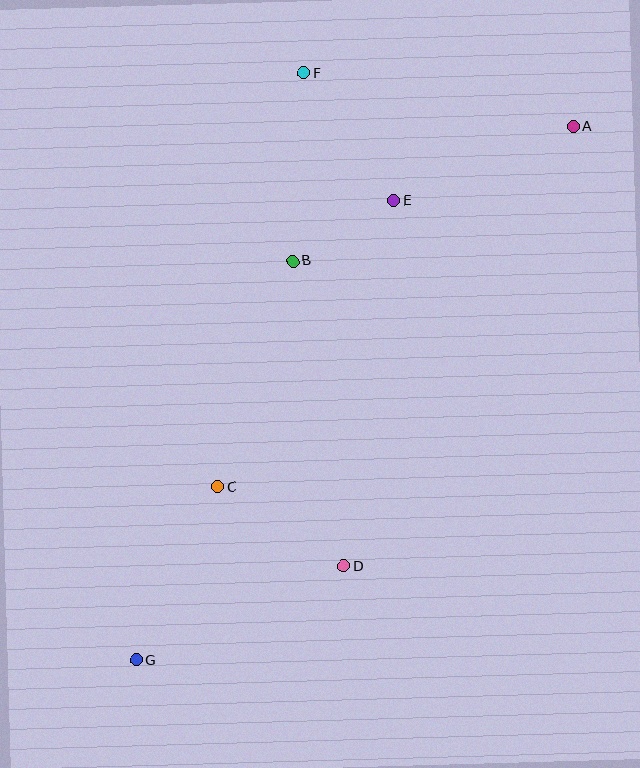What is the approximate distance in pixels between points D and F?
The distance between D and F is approximately 495 pixels.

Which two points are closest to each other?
Points B and E are closest to each other.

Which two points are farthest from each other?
Points A and G are farthest from each other.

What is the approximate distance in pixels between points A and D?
The distance between A and D is approximately 496 pixels.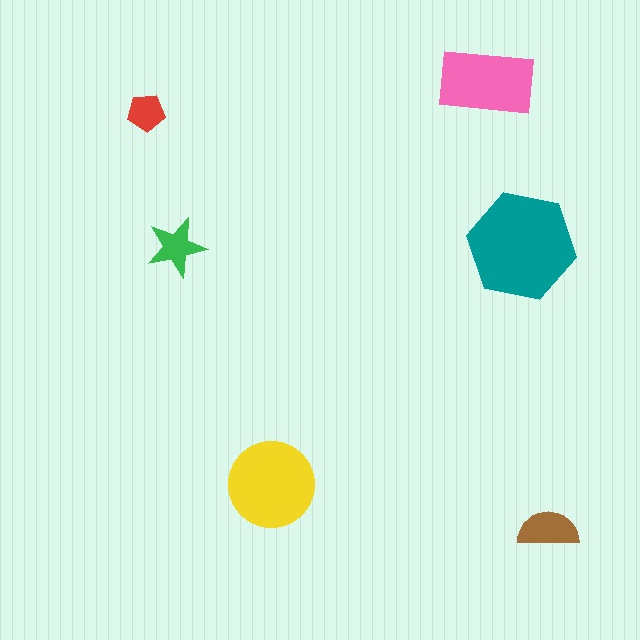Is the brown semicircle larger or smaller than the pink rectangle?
Smaller.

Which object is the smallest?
The red pentagon.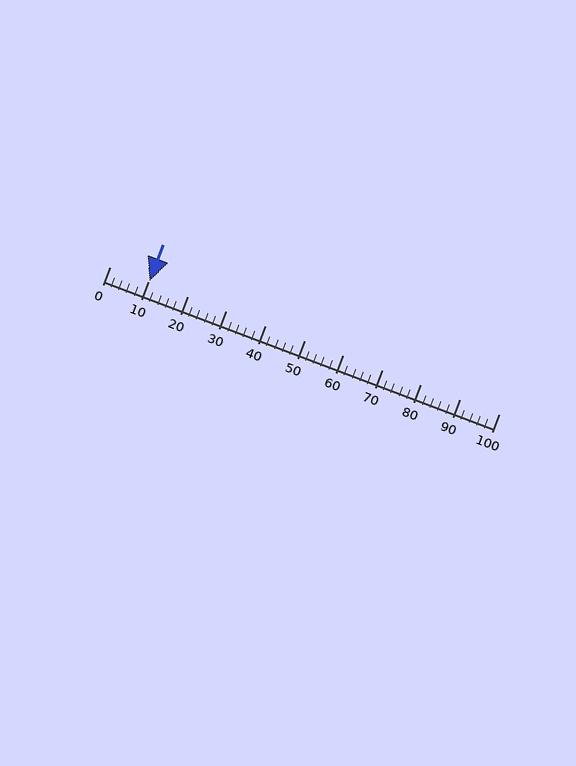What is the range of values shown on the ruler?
The ruler shows values from 0 to 100.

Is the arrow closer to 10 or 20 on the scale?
The arrow is closer to 10.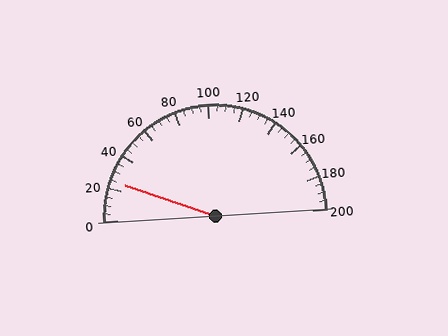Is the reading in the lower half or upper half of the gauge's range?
The reading is in the lower half of the range (0 to 200).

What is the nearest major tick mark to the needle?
The nearest major tick mark is 20.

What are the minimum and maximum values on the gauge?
The gauge ranges from 0 to 200.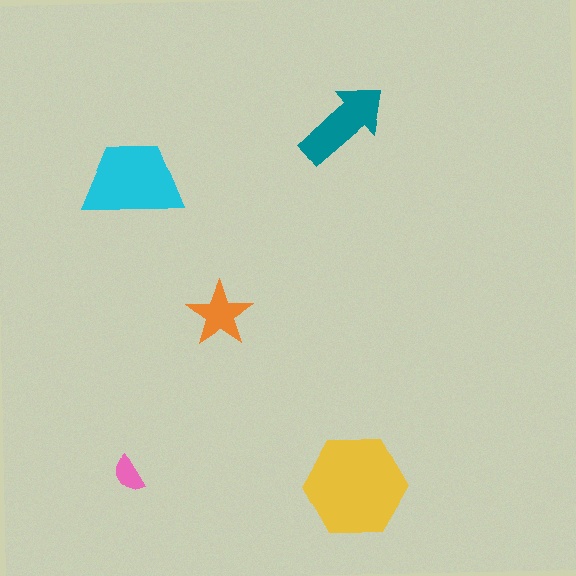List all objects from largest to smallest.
The yellow hexagon, the cyan trapezoid, the teal arrow, the orange star, the pink semicircle.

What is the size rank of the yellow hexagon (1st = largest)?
1st.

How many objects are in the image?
There are 5 objects in the image.